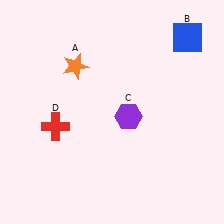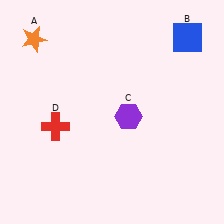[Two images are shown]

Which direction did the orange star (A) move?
The orange star (A) moved left.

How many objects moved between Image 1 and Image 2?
1 object moved between the two images.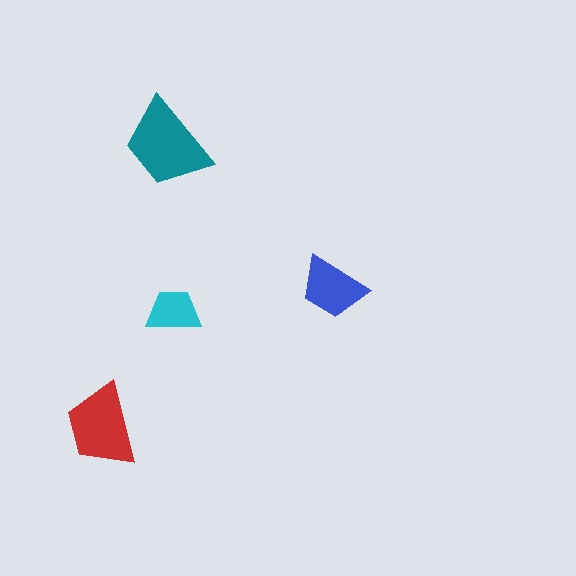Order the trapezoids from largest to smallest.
the teal one, the red one, the blue one, the cyan one.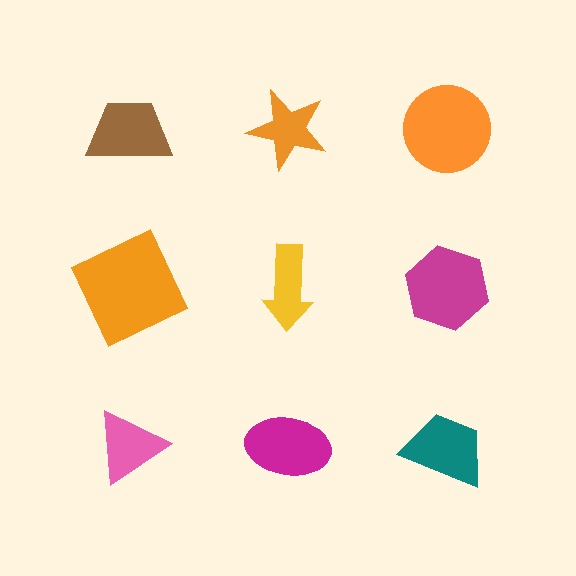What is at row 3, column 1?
A pink triangle.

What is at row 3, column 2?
A magenta ellipse.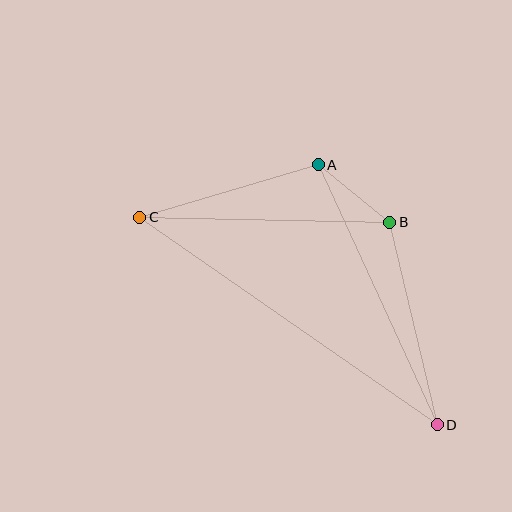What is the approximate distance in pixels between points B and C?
The distance between B and C is approximately 250 pixels.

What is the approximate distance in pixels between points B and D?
The distance between B and D is approximately 208 pixels.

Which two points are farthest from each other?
Points C and D are farthest from each other.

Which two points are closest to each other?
Points A and B are closest to each other.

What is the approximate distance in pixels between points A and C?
The distance between A and C is approximately 186 pixels.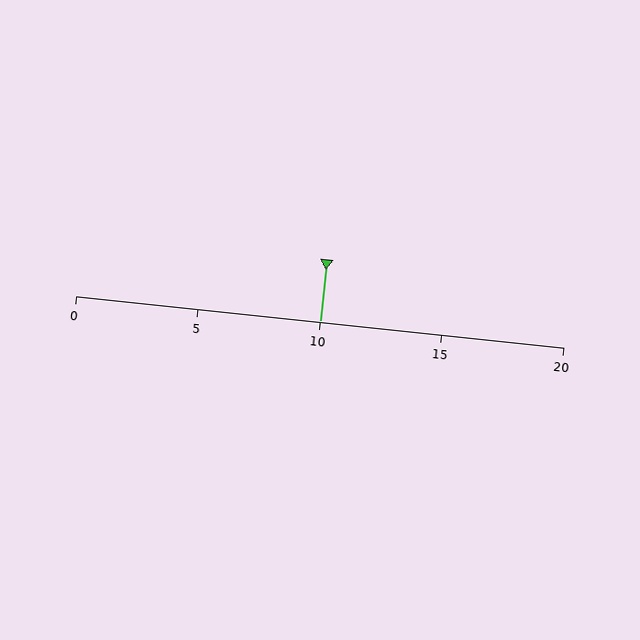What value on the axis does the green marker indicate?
The marker indicates approximately 10.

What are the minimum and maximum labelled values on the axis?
The axis runs from 0 to 20.